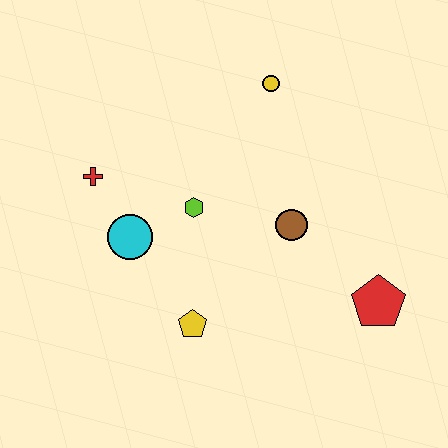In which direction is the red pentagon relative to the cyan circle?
The red pentagon is to the right of the cyan circle.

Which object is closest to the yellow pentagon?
The cyan circle is closest to the yellow pentagon.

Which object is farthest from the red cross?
The red pentagon is farthest from the red cross.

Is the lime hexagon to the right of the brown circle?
No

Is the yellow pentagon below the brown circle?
Yes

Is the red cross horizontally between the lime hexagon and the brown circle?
No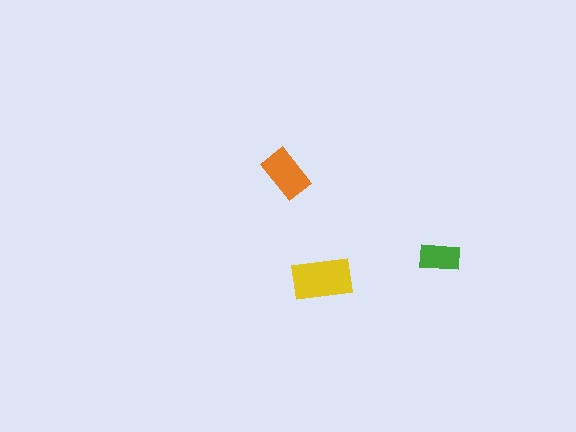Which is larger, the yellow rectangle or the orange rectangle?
The yellow one.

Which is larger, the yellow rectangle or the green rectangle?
The yellow one.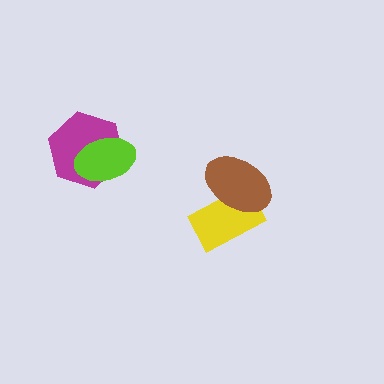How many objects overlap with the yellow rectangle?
1 object overlaps with the yellow rectangle.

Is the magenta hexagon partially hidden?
Yes, it is partially covered by another shape.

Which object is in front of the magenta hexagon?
The lime ellipse is in front of the magenta hexagon.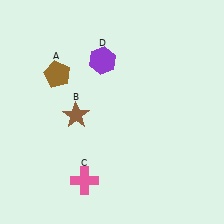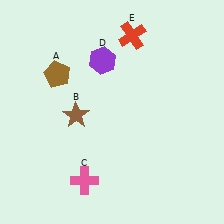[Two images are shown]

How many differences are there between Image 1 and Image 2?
There is 1 difference between the two images.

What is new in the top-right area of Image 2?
A red cross (E) was added in the top-right area of Image 2.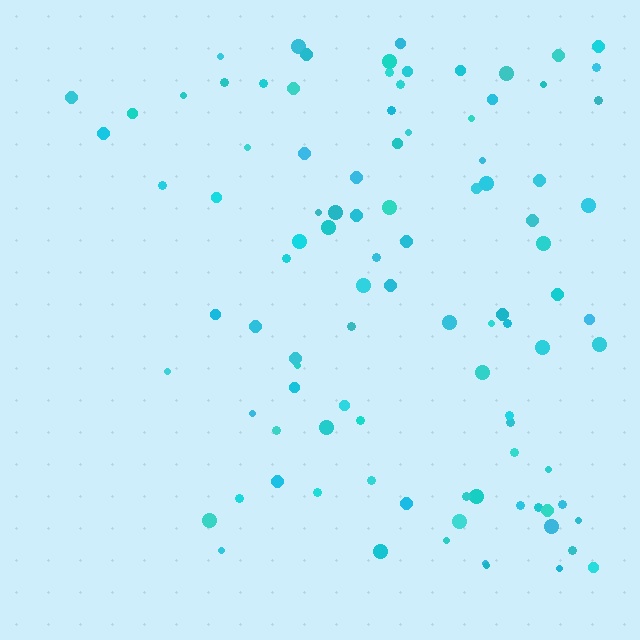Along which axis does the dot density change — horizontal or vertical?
Horizontal.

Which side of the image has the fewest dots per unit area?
The left.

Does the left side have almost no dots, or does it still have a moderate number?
Still a moderate number, just noticeably fewer than the right.